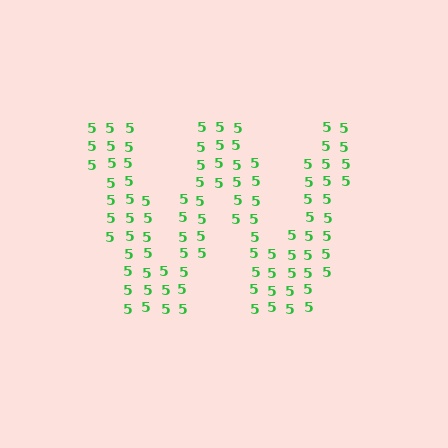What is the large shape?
The large shape is the letter W.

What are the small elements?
The small elements are digit 5's.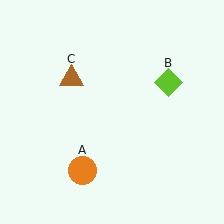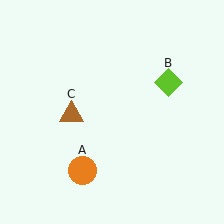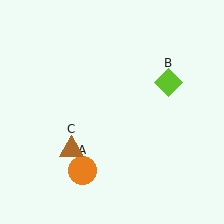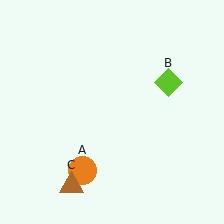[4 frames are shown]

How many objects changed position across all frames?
1 object changed position: brown triangle (object C).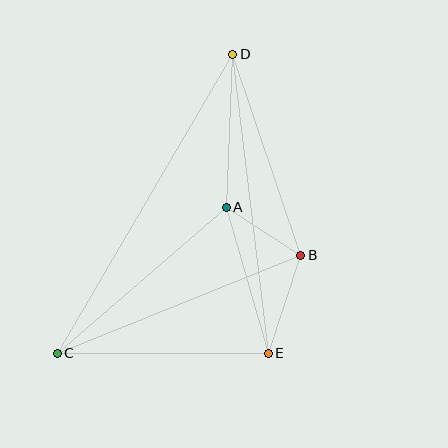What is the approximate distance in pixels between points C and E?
The distance between C and E is approximately 211 pixels.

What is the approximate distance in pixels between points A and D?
The distance between A and D is approximately 153 pixels.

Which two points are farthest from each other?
Points C and D are farthest from each other.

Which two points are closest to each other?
Points A and B are closest to each other.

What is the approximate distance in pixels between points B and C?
The distance between B and C is approximately 263 pixels.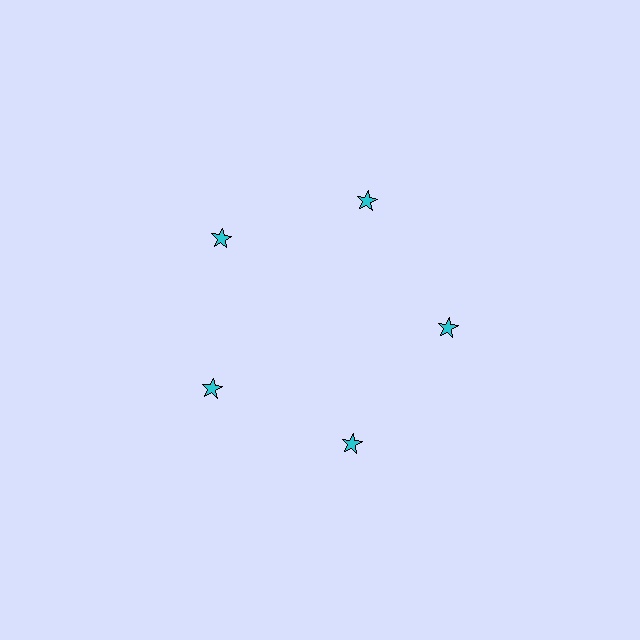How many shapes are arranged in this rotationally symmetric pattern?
There are 5 shapes, arranged in 5 groups of 1.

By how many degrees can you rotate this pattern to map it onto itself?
The pattern maps onto itself every 72 degrees of rotation.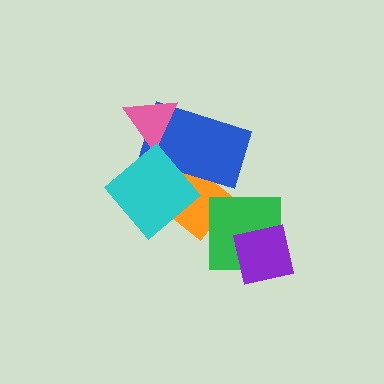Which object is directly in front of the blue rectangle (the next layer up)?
The pink triangle is directly in front of the blue rectangle.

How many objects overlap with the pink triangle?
1 object overlaps with the pink triangle.